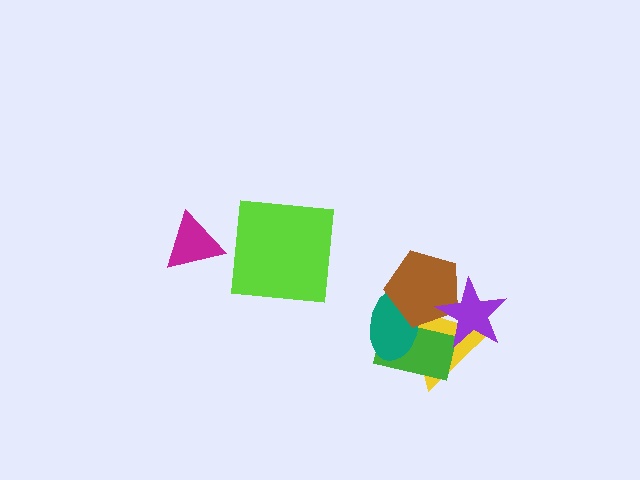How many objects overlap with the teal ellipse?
3 objects overlap with the teal ellipse.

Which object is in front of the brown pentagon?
The purple star is in front of the brown pentagon.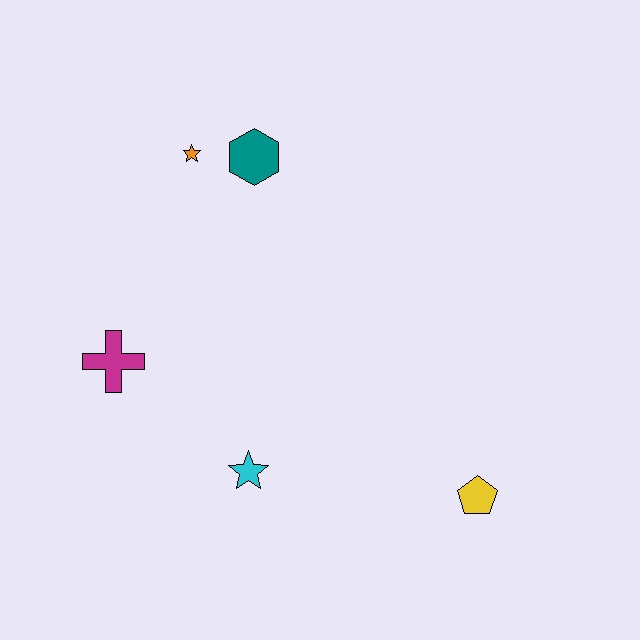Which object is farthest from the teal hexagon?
The yellow pentagon is farthest from the teal hexagon.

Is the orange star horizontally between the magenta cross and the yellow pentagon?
Yes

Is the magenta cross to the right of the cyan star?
No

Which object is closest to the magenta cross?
The cyan star is closest to the magenta cross.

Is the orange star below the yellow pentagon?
No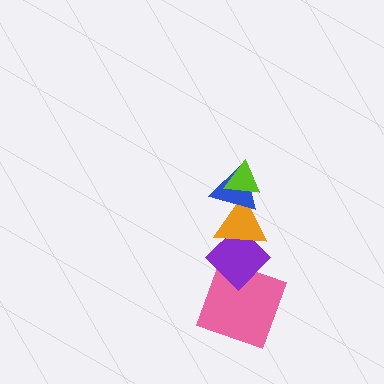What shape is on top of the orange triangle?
The blue triangle is on top of the orange triangle.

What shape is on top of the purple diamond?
The orange triangle is on top of the purple diamond.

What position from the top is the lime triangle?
The lime triangle is 1st from the top.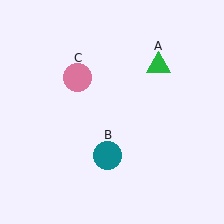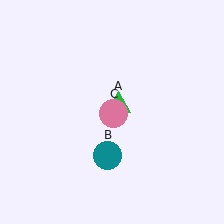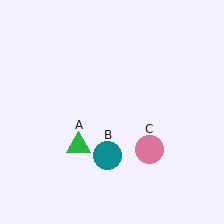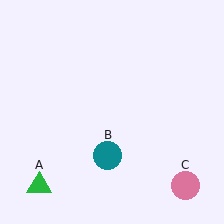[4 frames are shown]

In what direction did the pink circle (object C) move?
The pink circle (object C) moved down and to the right.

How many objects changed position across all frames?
2 objects changed position: green triangle (object A), pink circle (object C).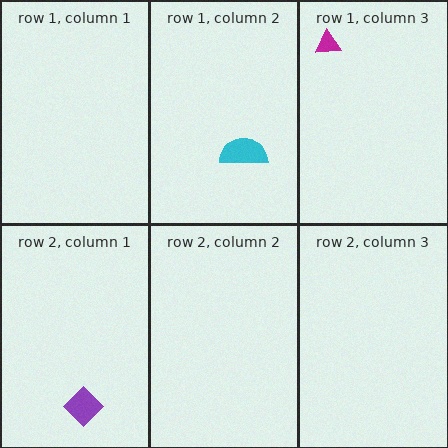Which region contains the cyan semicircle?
The row 1, column 2 region.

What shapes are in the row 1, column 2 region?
The cyan semicircle.